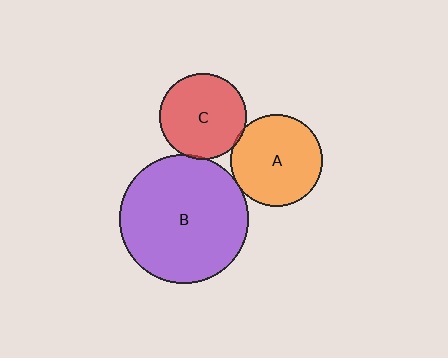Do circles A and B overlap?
Yes.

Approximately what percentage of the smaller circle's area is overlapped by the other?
Approximately 5%.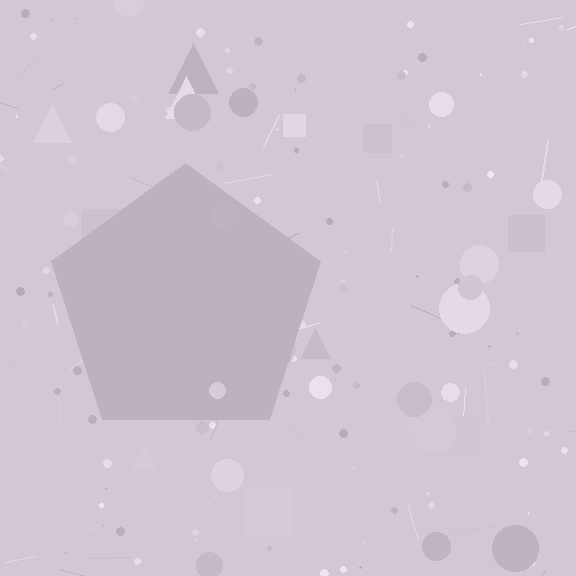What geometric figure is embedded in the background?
A pentagon is embedded in the background.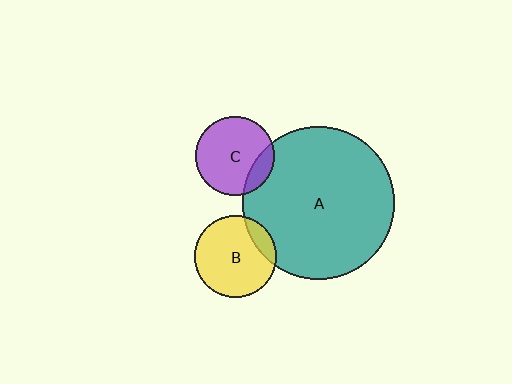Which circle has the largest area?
Circle A (teal).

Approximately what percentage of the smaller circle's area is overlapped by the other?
Approximately 15%.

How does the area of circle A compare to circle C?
Approximately 3.7 times.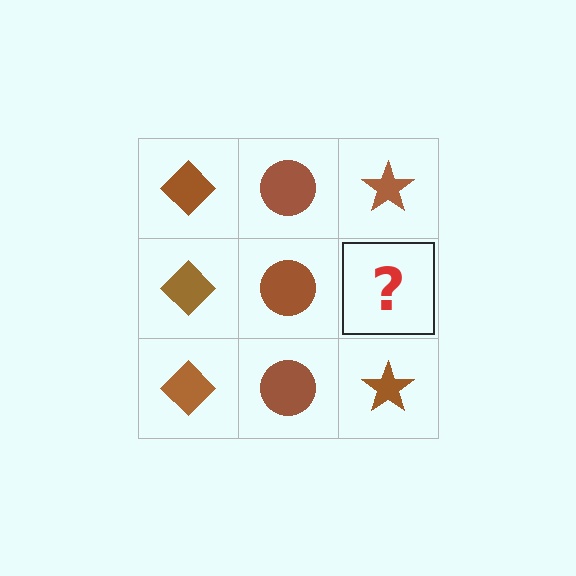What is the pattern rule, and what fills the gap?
The rule is that each column has a consistent shape. The gap should be filled with a brown star.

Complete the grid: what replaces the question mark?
The question mark should be replaced with a brown star.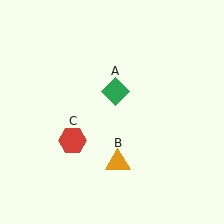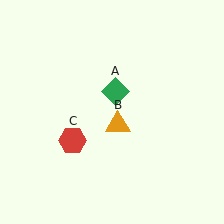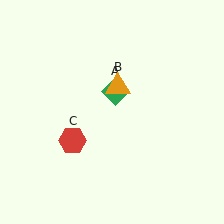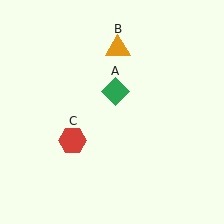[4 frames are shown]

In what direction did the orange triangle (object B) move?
The orange triangle (object B) moved up.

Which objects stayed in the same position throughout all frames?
Green diamond (object A) and red hexagon (object C) remained stationary.